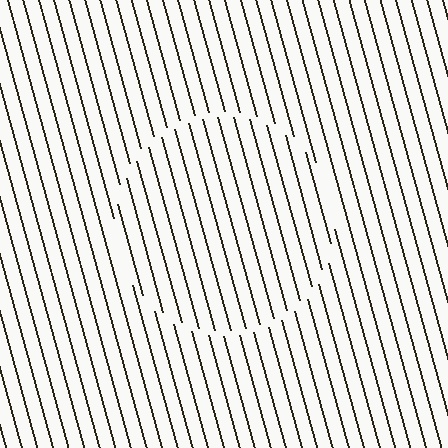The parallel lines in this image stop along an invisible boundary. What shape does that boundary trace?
An illusory circle. The interior of the shape contains the same grating, shifted by half a period — the contour is defined by the phase discontinuity where line-ends from the inner and outer gratings abut.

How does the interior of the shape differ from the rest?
The interior of the shape contains the same grating, shifted by half a period — the contour is defined by the phase discontinuity where line-ends from the inner and outer gratings abut.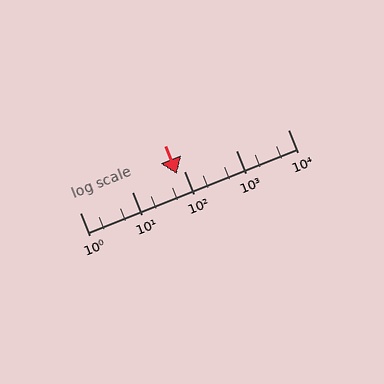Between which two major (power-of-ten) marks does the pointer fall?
The pointer is between 10 and 100.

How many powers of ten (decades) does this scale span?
The scale spans 4 decades, from 1 to 10000.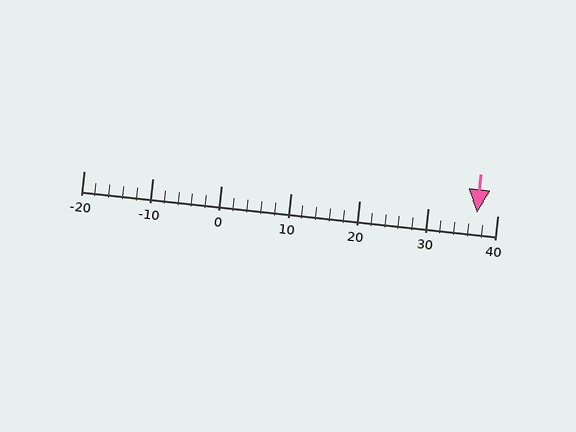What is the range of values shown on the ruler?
The ruler shows values from -20 to 40.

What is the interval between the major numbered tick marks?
The major tick marks are spaced 10 units apart.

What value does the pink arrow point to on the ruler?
The pink arrow points to approximately 37.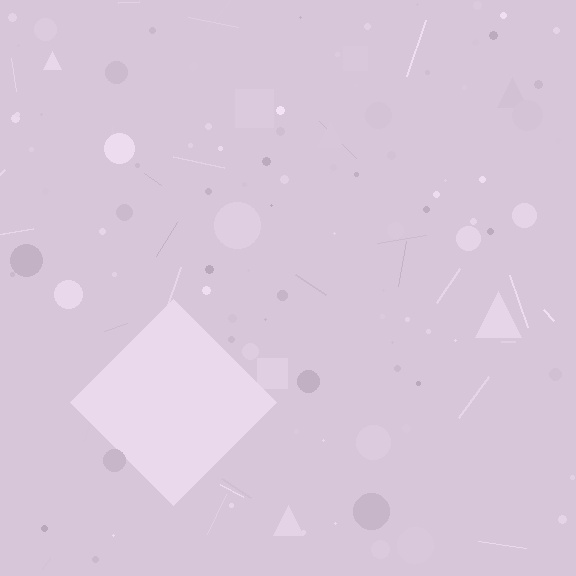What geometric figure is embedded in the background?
A diamond is embedded in the background.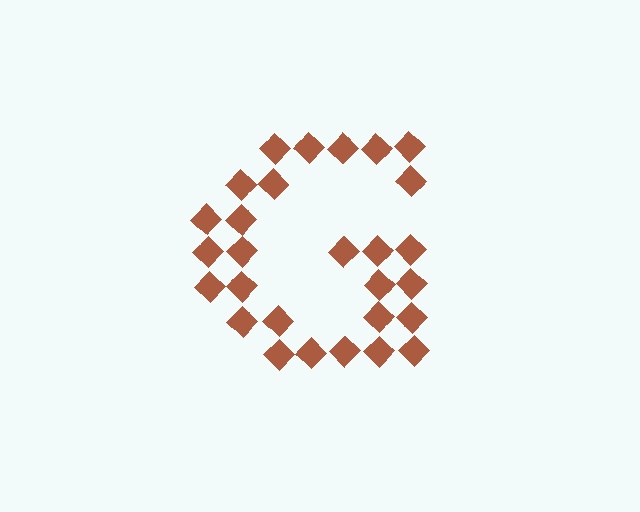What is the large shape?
The large shape is the letter G.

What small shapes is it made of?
It is made of small diamonds.